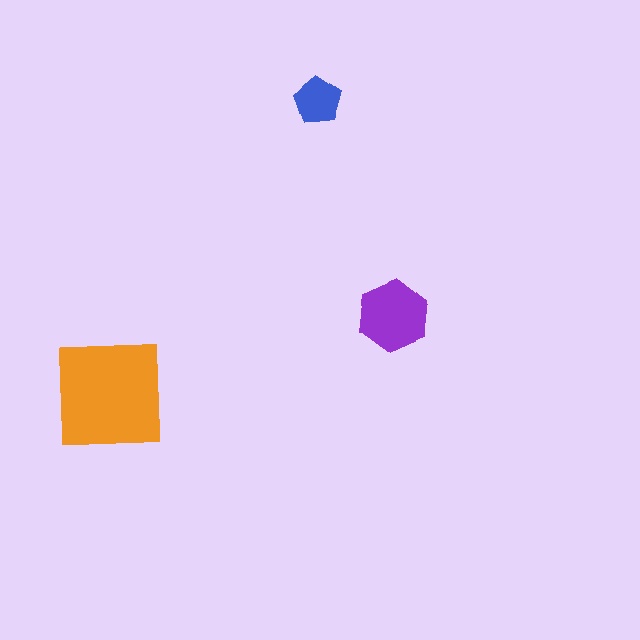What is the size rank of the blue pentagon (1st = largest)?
3rd.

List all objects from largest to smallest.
The orange square, the purple hexagon, the blue pentagon.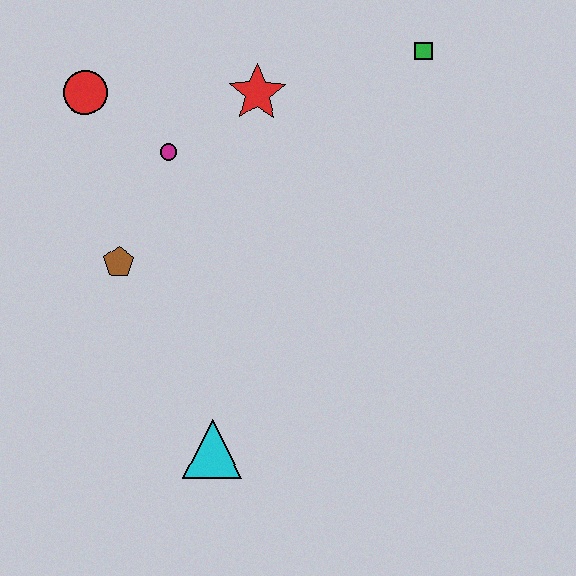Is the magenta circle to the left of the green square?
Yes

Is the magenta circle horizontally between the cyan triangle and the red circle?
Yes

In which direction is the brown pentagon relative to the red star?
The brown pentagon is below the red star.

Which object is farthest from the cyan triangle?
The green square is farthest from the cyan triangle.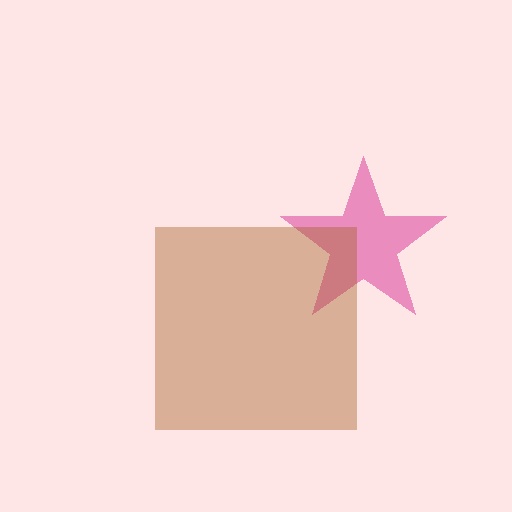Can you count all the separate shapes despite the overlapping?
Yes, there are 2 separate shapes.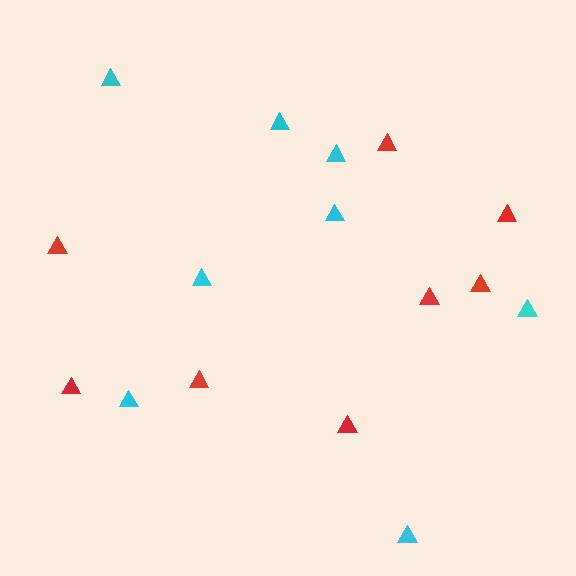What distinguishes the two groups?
There are 2 groups: one group of cyan triangles (8) and one group of red triangles (8).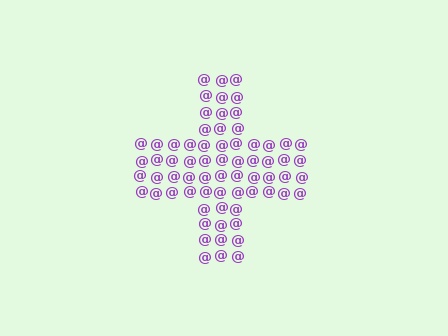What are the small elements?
The small elements are at signs.